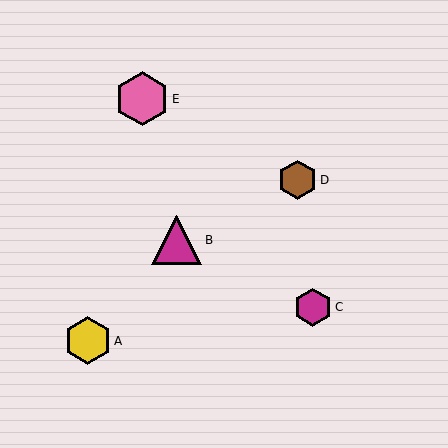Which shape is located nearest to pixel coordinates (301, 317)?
The magenta hexagon (labeled C) at (313, 307) is nearest to that location.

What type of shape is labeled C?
Shape C is a magenta hexagon.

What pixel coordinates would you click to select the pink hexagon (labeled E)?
Click at (142, 99) to select the pink hexagon E.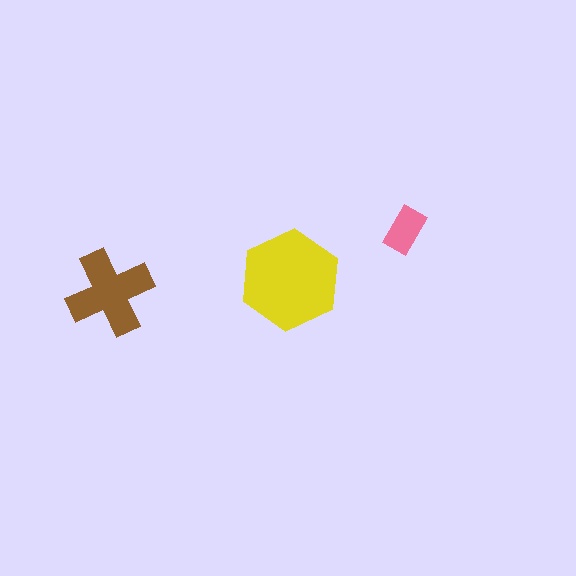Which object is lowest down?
The brown cross is bottommost.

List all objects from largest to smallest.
The yellow hexagon, the brown cross, the pink rectangle.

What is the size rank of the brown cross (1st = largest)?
2nd.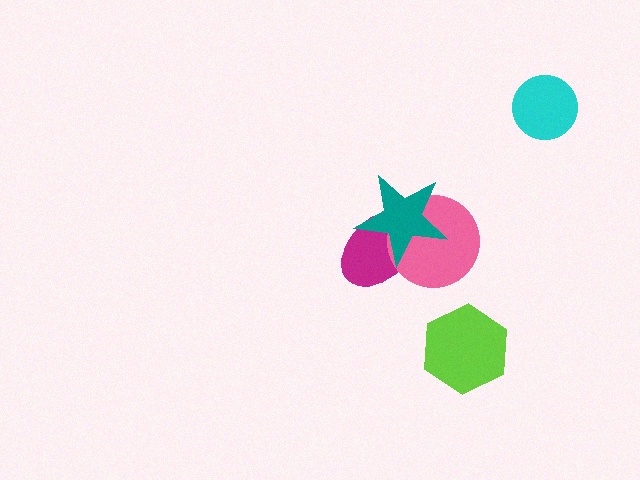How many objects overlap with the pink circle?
2 objects overlap with the pink circle.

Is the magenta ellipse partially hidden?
Yes, it is partially covered by another shape.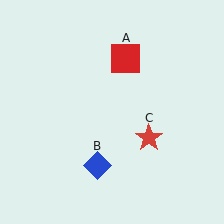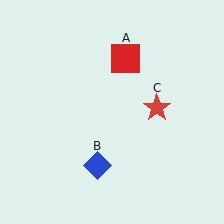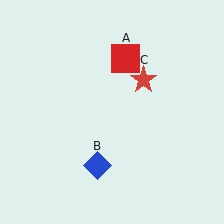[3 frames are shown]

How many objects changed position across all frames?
1 object changed position: red star (object C).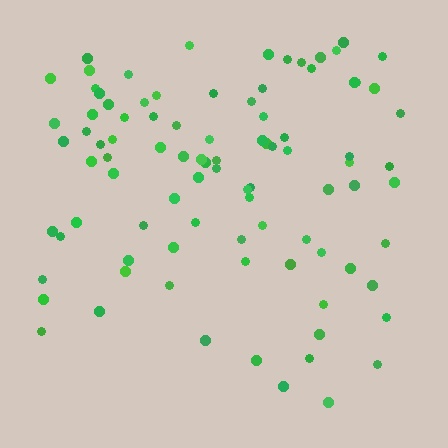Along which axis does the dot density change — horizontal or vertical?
Vertical.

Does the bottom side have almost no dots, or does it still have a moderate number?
Still a moderate number, just noticeably fewer than the top.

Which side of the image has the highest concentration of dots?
The top.